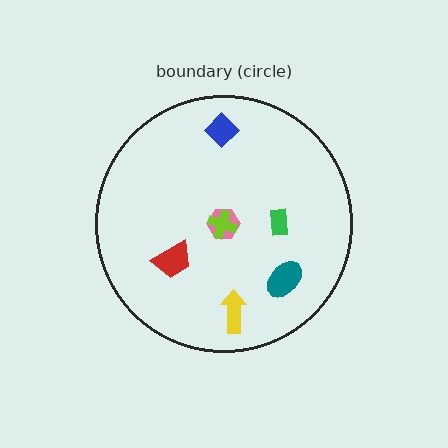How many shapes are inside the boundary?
7 inside, 0 outside.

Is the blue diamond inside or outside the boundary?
Inside.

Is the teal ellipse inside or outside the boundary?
Inside.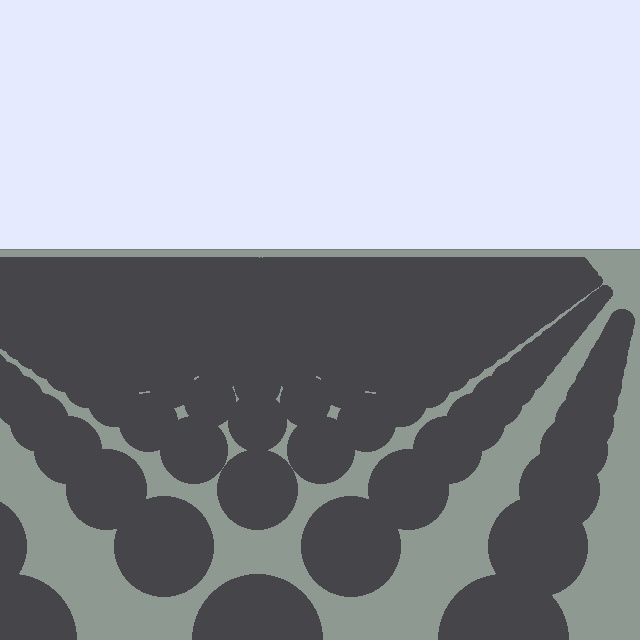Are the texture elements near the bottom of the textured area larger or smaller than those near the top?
Larger. Near the bottom, elements are closer to the viewer and appear at a bigger on-screen size.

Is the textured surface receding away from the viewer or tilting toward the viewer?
The surface is receding away from the viewer. Texture elements get smaller and denser toward the top.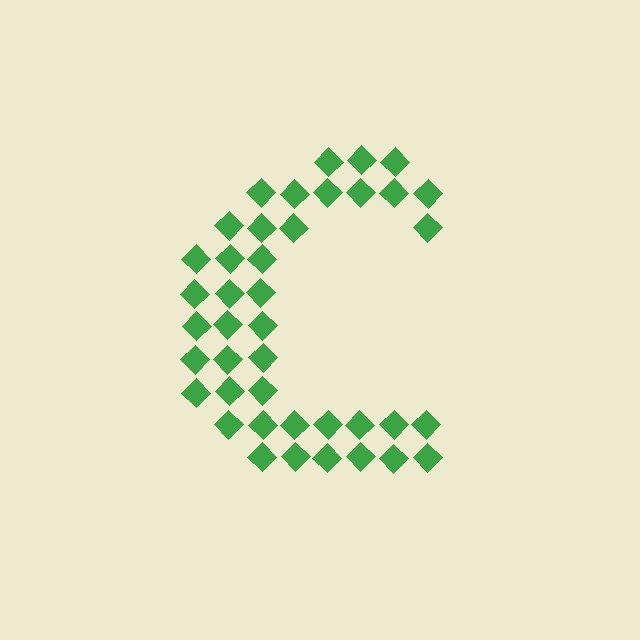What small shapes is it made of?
It is made of small diamonds.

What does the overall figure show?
The overall figure shows the letter C.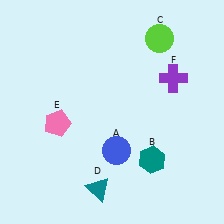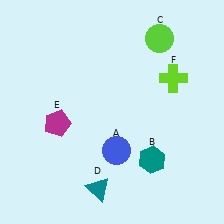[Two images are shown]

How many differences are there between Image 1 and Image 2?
There are 2 differences between the two images.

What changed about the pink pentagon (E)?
In Image 1, E is pink. In Image 2, it changed to magenta.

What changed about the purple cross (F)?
In Image 1, F is purple. In Image 2, it changed to lime.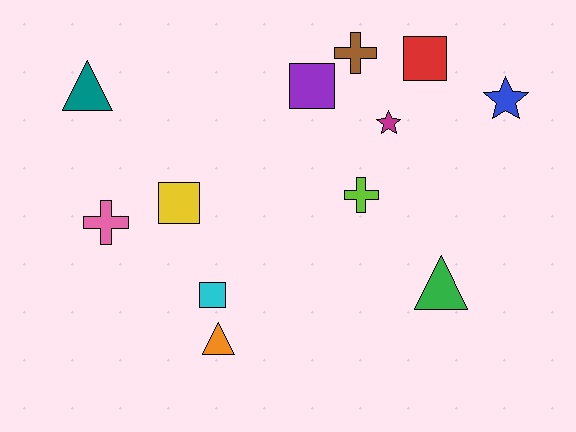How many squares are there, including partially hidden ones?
There are 4 squares.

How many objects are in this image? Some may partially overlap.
There are 12 objects.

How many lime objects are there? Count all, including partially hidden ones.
There is 1 lime object.